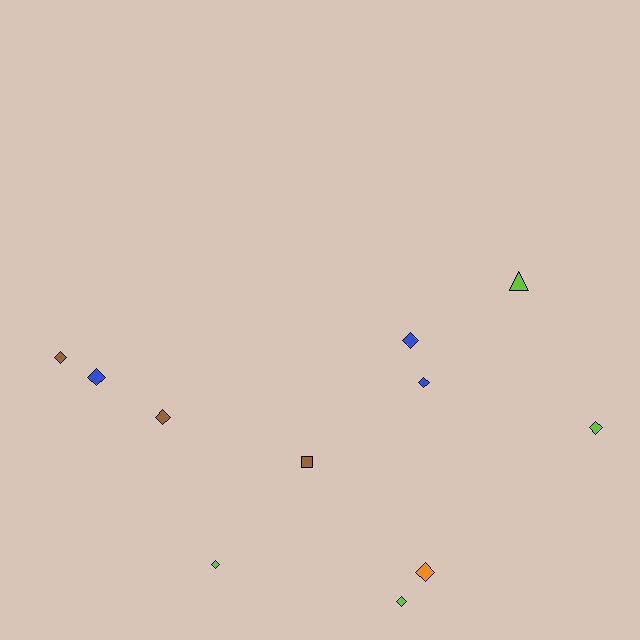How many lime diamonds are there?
There are 3 lime diamonds.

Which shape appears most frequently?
Diamond, with 9 objects.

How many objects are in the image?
There are 11 objects.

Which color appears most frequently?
Lime, with 4 objects.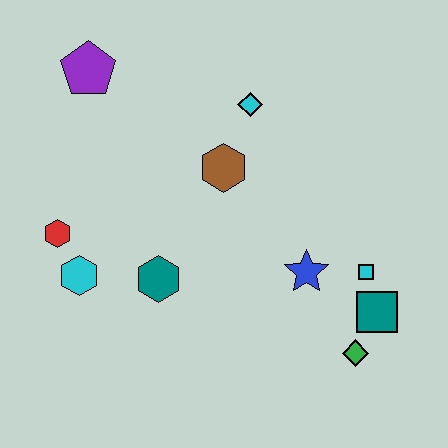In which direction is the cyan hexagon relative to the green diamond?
The cyan hexagon is to the left of the green diamond.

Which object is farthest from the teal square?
The purple pentagon is farthest from the teal square.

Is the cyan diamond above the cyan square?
Yes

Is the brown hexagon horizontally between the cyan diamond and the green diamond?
No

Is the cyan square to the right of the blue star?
Yes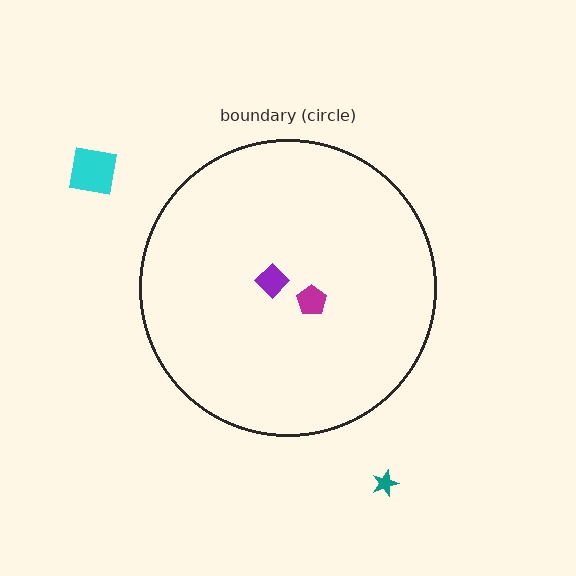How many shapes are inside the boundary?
2 inside, 2 outside.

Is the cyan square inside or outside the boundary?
Outside.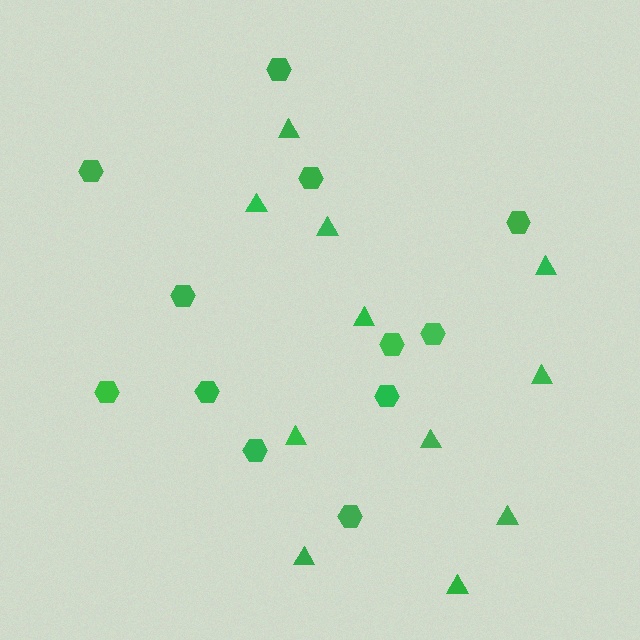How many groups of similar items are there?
There are 2 groups: one group of triangles (11) and one group of hexagons (12).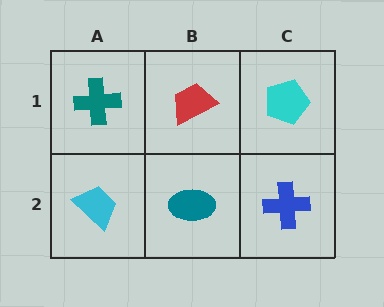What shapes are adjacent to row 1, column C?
A blue cross (row 2, column C), a red trapezoid (row 1, column B).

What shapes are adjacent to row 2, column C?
A cyan pentagon (row 1, column C), a teal ellipse (row 2, column B).